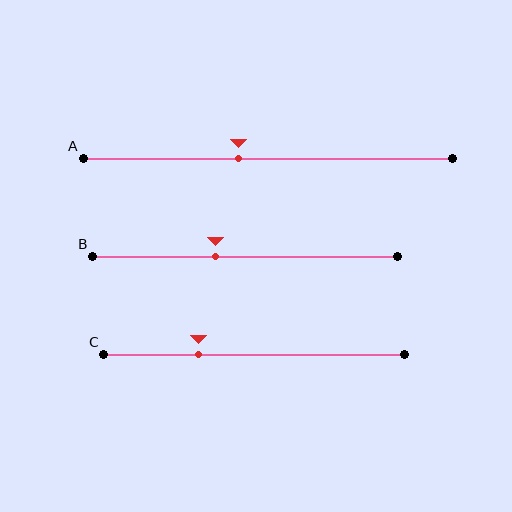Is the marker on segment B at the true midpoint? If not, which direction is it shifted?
No, the marker on segment B is shifted to the left by about 10% of the segment length.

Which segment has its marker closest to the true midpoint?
Segment A has its marker closest to the true midpoint.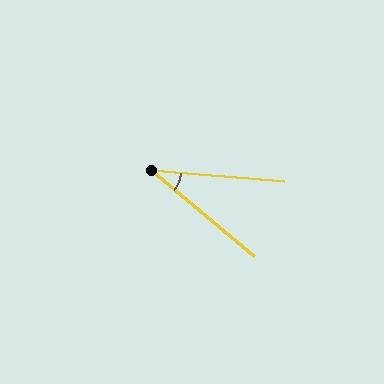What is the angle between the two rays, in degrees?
Approximately 35 degrees.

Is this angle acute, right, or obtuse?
It is acute.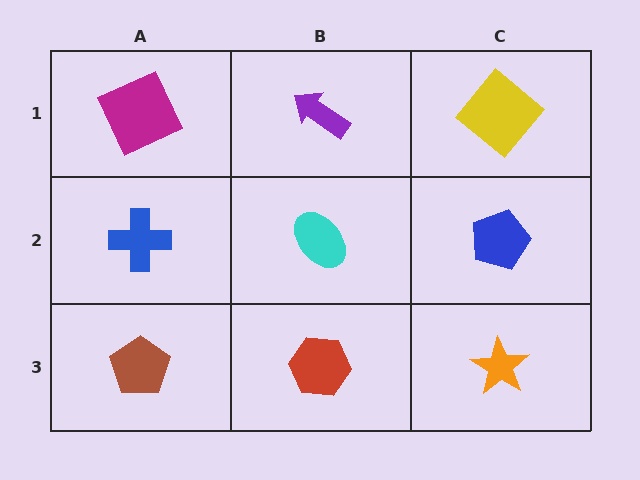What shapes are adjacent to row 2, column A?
A magenta square (row 1, column A), a brown pentagon (row 3, column A), a cyan ellipse (row 2, column B).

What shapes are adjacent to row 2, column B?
A purple arrow (row 1, column B), a red hexagon (row 3, column B), a blue cross (row 2, column A), a blue pentagon (row 2, column C).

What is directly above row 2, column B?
A purple arrow.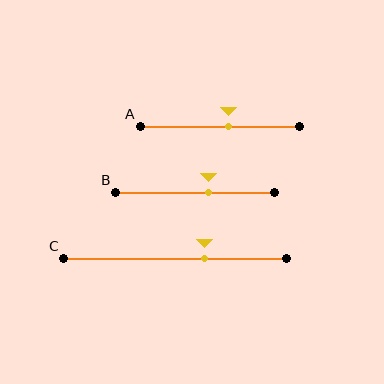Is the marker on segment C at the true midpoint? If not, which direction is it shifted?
No, the marker on segment C is shifted to the right by about 13% of the segment length.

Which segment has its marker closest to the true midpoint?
Segment A has its marker closest to the true midpoint.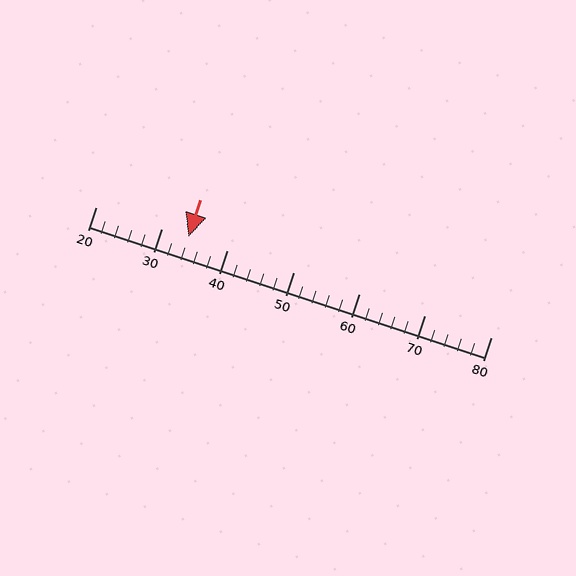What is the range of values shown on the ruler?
The ruler shows values from 20 to 80.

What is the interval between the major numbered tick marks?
The major tick marks are spaced 10 units apart.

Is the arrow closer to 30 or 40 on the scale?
The arrow is closer to 30.